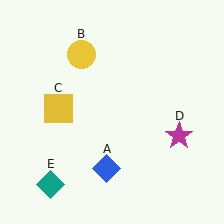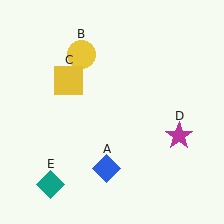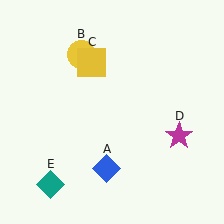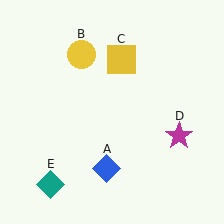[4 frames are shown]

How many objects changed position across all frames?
1 object changed position: yellow square (object C).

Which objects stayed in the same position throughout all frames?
Blue diamond (object A) and yellow circle (object B) and magenta star (object D) and teal diamond (object E) remained stationary.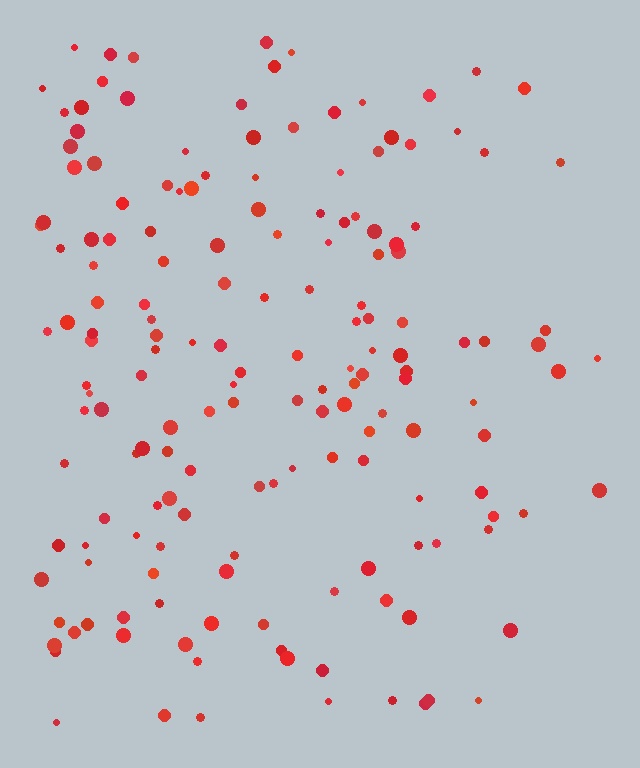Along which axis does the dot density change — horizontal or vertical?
Horizontal.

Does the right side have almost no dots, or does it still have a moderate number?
Still a moderate number, just noticeably fewer than the left.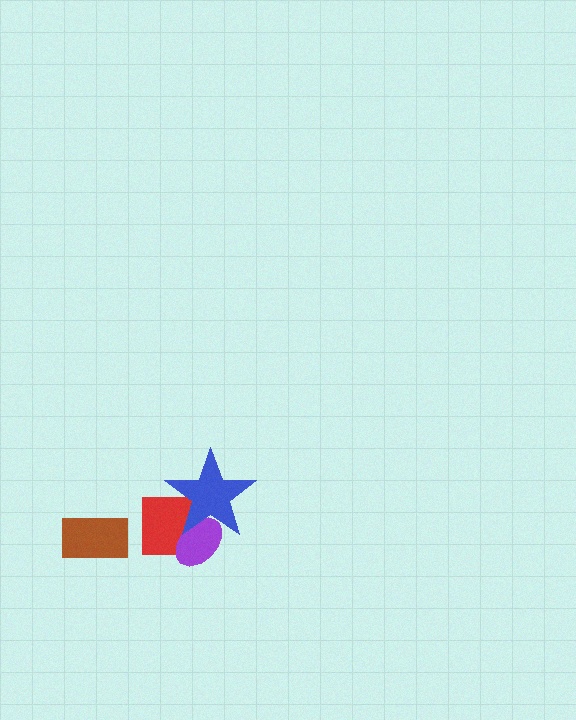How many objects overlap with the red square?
2 objects overlap with the red square.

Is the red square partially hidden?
Yes, it is partially covered by another shape.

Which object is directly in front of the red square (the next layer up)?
The purple ellipse is directly in front of the red square.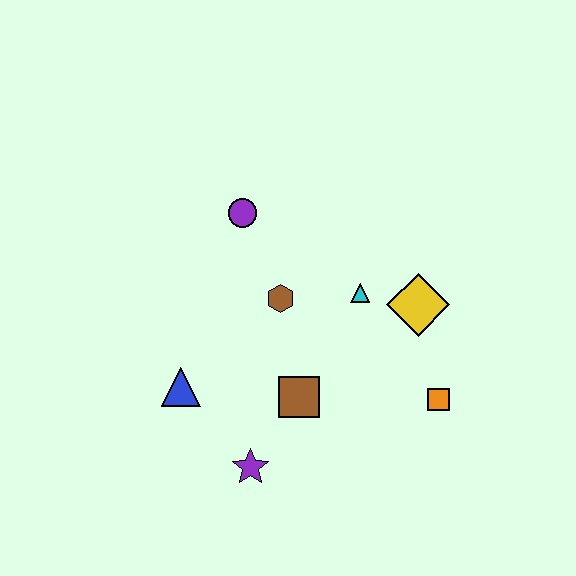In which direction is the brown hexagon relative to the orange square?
The brown hexagon is to the left of the orange square.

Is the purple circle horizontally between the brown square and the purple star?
No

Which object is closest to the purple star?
The brown square is closest to the purple star.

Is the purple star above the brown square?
No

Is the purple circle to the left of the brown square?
Yes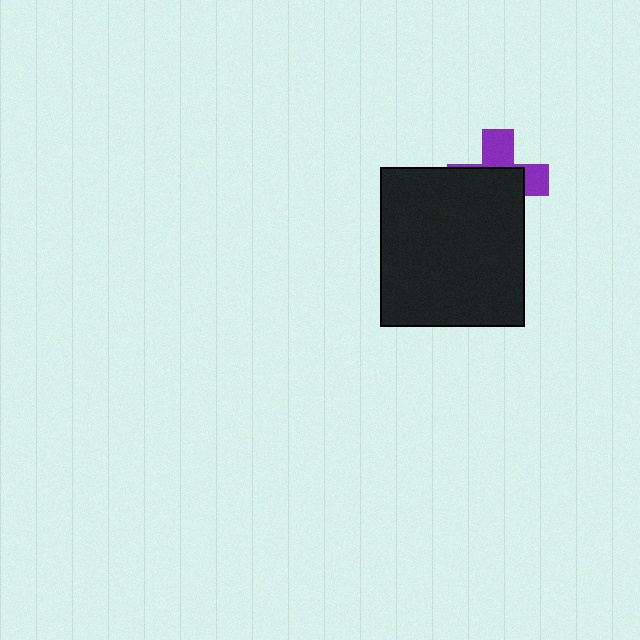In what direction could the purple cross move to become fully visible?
The purple cross could move toward the upper-right. That would shift it out from behind the black rectangle entirely.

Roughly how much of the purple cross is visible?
A small part of it is visible (roughly 39%).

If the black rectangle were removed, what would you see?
You would see the complete purple cross.